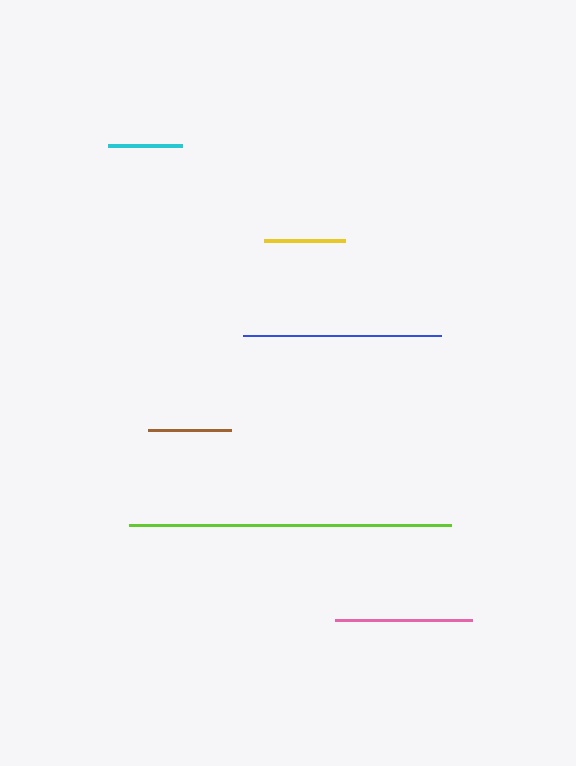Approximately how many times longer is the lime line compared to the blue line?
The lime line is approximately 1.6 times the length of the blue line.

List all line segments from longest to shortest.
From longest to shortest: lime, blue, pink, brown, yellow, cyan.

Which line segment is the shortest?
The cyan line is the shortest at approximately 74 pixels.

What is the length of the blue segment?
The blue segment is approximately 198 pixels long.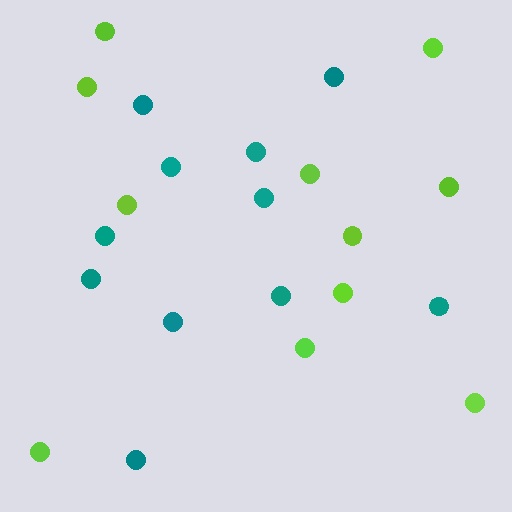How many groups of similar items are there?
There are 2 groups: one group of lime circles (11) and one group of teal circles (11).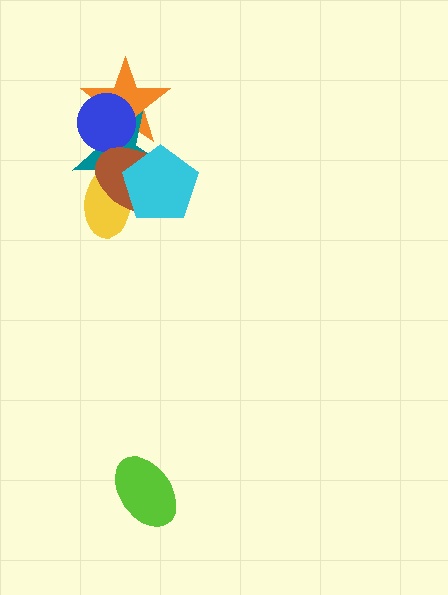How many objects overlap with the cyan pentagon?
3 objects overlap with the cyan pentagon.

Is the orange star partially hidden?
Yes, it is partially covered by another shape.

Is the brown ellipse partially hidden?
Yes, it is partially covered by another shape.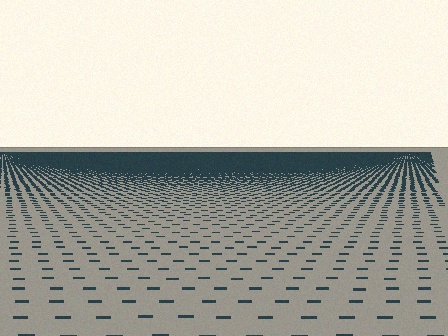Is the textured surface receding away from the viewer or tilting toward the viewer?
The surface is receding away from the viewer. Texture elements get smaller and denser toward the top.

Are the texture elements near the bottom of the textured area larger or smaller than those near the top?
Larger. Near the bottom, elements are closer to the viewer and appear at a bigger on-screen size.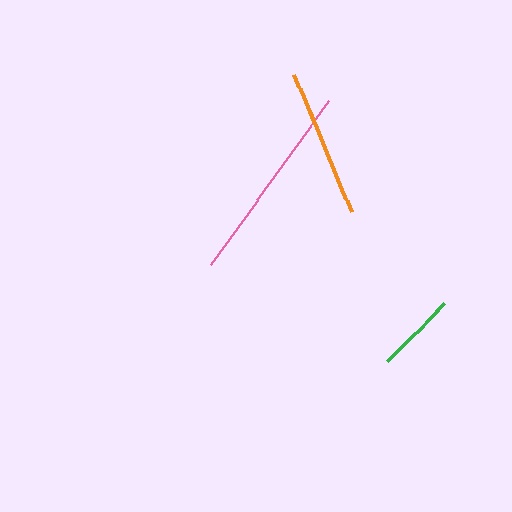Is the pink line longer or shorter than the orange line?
The pink line is longer than the orange line.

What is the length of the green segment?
The green segment is approximately 81 pixels long.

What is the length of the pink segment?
The pink segment is approximately 201 pixels long.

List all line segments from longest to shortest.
From longest to shortest: pink, orange, green.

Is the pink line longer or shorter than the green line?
The pink line is longer than the green line.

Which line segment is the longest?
The pink line is the longest at approximately 201 pixels.